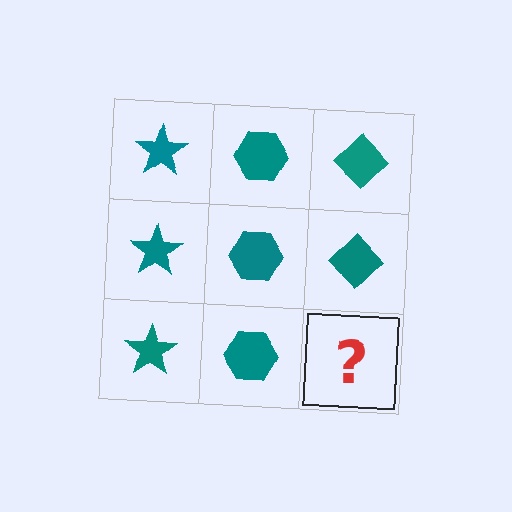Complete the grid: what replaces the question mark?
The question mark should be replaced with a teal diamond.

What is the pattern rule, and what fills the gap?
The rule is that each column has a consistent shape. The gap should be filled with a teal diamond.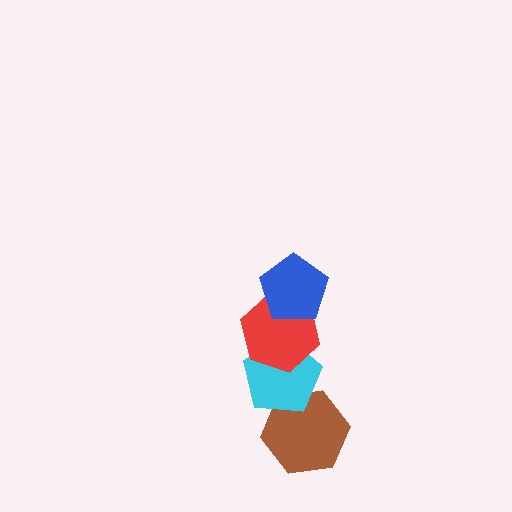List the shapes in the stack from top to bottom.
From top to bottom: the blue pentagon, the red hexagon, the cyan pentagon, the brown hexagon.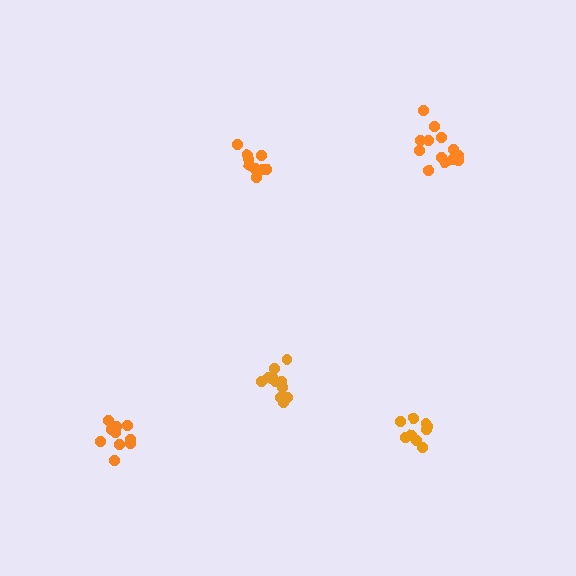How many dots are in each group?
Group 1: 9 dots, Group 2: 13 dots, Group 3: 13 dots, Group 4: 9 dots, Group 5: 10 dots (54 total).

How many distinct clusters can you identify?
There are 5 distinct clusters.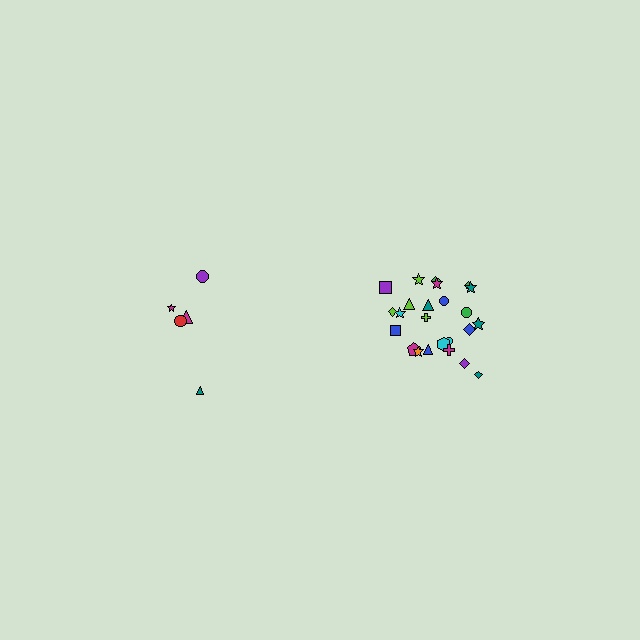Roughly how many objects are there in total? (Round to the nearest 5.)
Roughly 30 objects in total.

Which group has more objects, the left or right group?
The right group.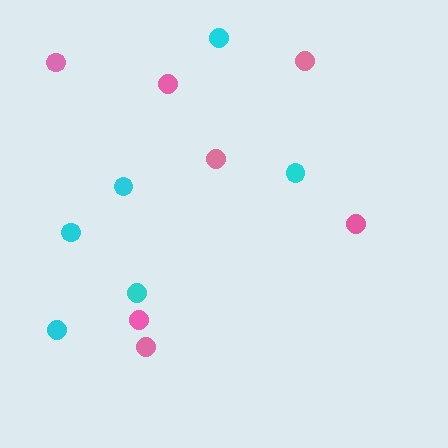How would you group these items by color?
There are 2 groups: one group of pink circles (7) and one group of cyan circles (6).